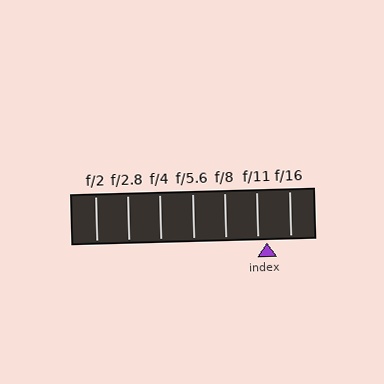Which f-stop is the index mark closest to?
The index mark is closest to f/11.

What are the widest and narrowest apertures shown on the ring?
The widest aperture shown is f/2 and the narrowest is f/16.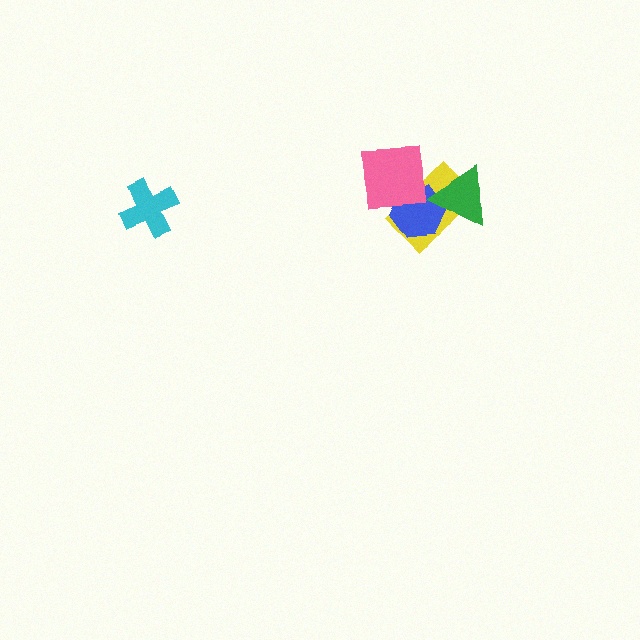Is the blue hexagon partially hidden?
Yes, it is partially covered by another shape.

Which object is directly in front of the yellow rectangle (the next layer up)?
The blue hexagon is directly in front of the yellow rectangle.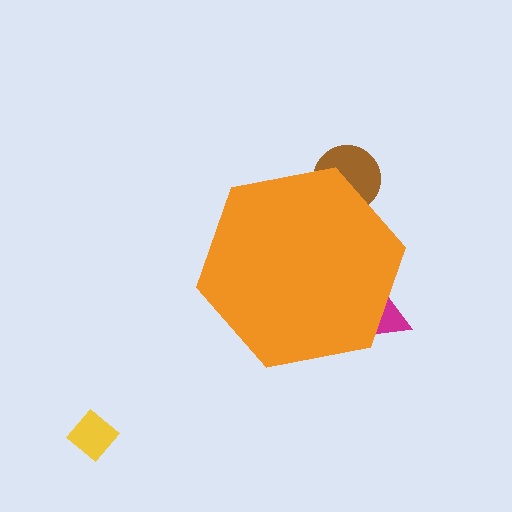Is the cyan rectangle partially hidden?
Yes, the cyan rectangle is partially hidden behind the orange hexagon.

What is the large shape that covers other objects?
An orange hexagon.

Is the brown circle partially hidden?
Yes, the brown circle is partially hidden behind the orange hexagon.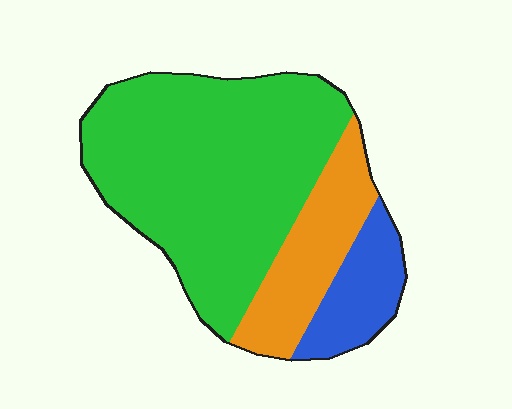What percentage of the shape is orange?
Orange covers about 20% of the shape.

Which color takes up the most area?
Green, at roughly 65%.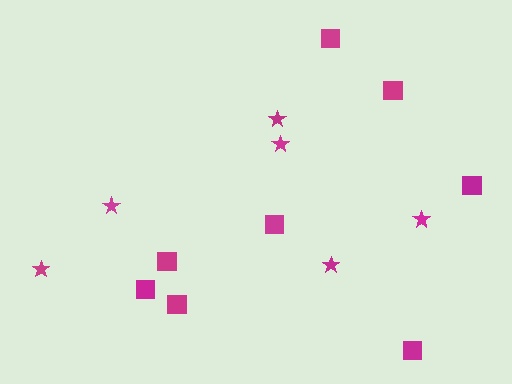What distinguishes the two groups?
There are 2 groups: one group of stars (6) and one group of squares (8).